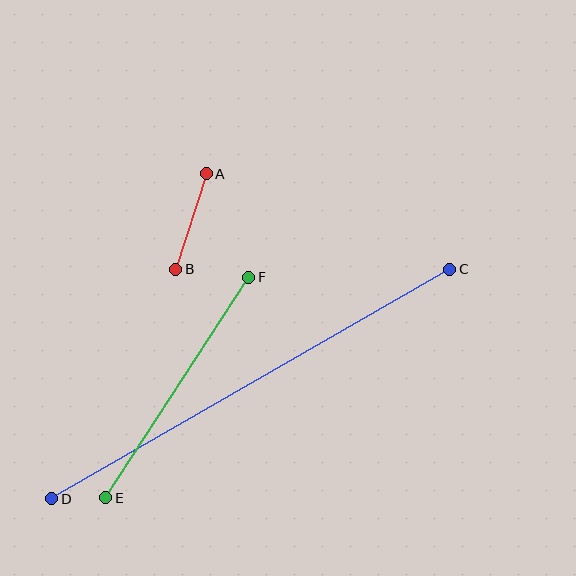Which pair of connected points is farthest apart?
Points C and D are farthest apart.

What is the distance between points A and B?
The distance is approximately 100 pixels.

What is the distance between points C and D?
The distance is approximately 460 pixels.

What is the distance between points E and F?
The distance is approximately 263 pixels.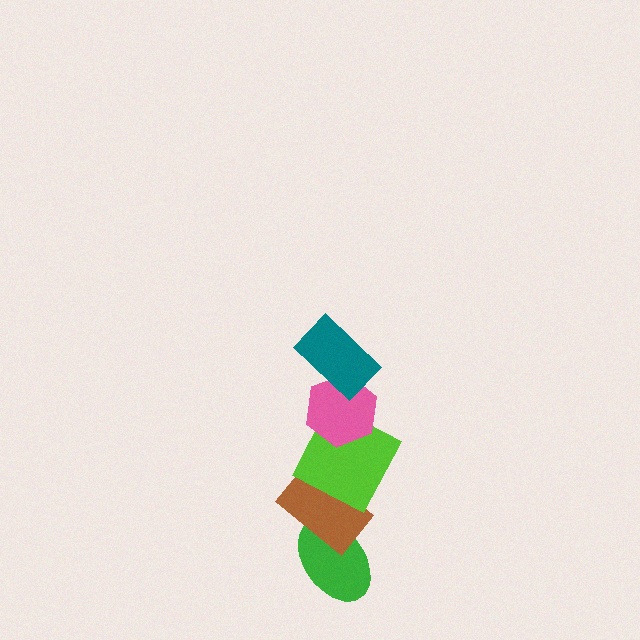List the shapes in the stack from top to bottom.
From top to bottom: the teal rectangle, the pink hexagon, the lime square, the brown rectangle, the green ellipse.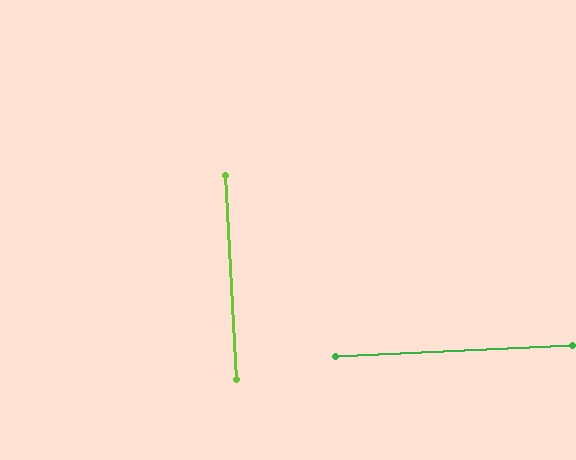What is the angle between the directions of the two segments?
Approximately 90 degrees.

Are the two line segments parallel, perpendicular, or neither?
Perpendicular — they meet at approximately 90°.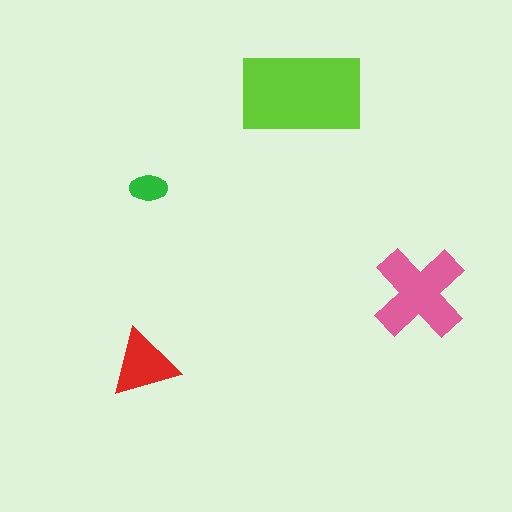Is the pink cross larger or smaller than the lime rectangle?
Smaller.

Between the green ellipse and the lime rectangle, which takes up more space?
The lime rectangle.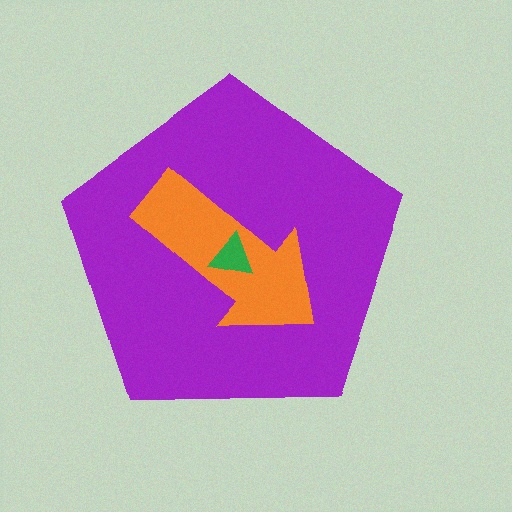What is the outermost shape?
The purple pentagon.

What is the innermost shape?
The green triangle.